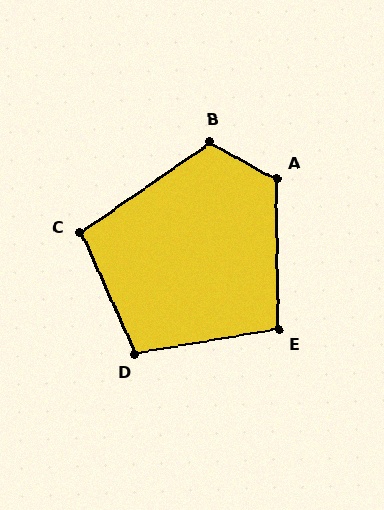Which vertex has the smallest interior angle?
E, at approximately 99 degrees.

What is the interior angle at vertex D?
Approximately 105 degrees (obtuse).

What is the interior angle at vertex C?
Approximately 100 degrees (obtuse).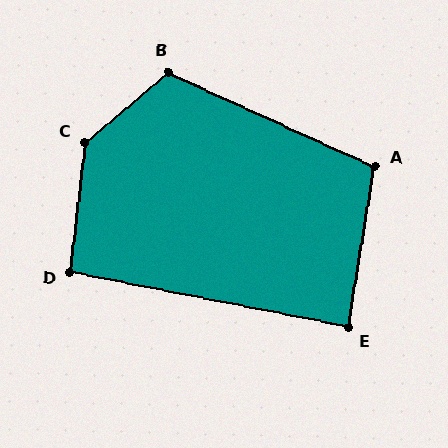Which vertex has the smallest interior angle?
E, at approximately 88 degrees.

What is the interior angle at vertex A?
Approximately 105 degrees (obtuse).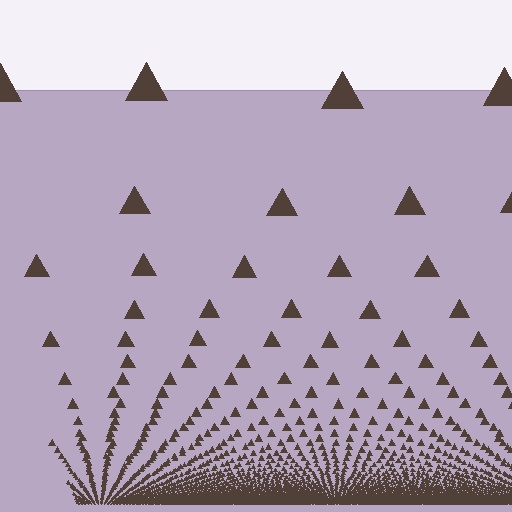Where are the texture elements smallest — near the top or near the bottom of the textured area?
Near the bottom.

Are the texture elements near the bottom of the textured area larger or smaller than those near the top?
Smaller. The gradient is inverted — elements near the bottom are smaller and denser.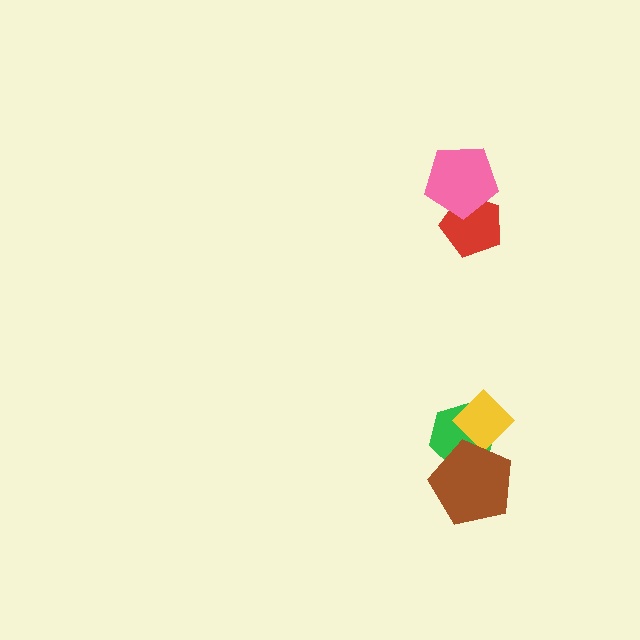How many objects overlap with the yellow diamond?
2 objects overlap with the yellow diamond.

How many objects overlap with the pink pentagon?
1 object overlaps with the pink pentagon.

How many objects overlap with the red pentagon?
1 object overlaps with the red pentagon.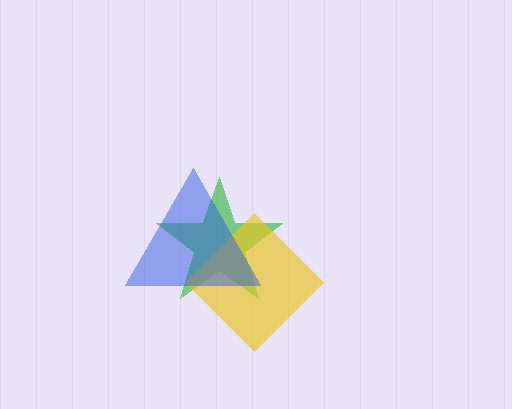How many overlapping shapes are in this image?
There are 3 overlapping shapes in the image.